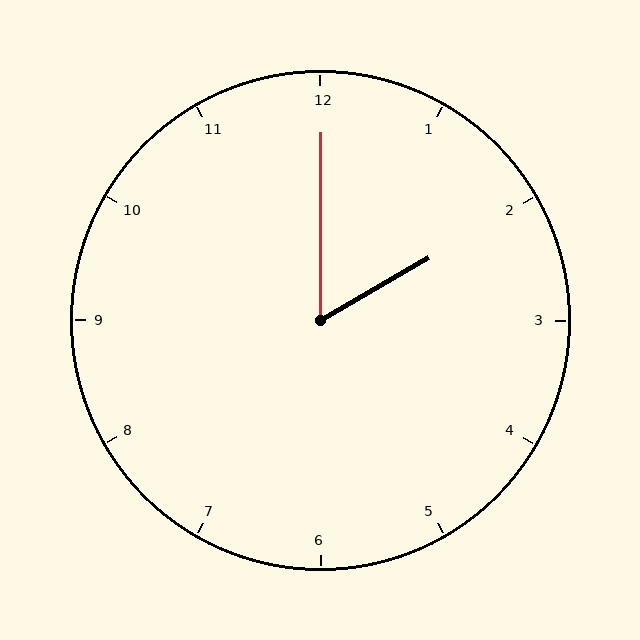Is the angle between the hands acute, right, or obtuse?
It is acute.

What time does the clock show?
2:00.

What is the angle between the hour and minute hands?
Approximately 60 degrees.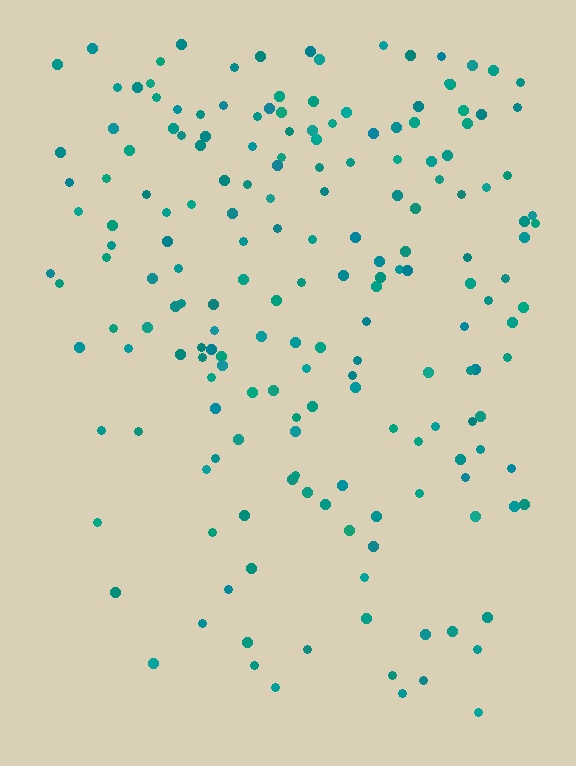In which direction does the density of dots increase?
From bottom to top, with the top side densest.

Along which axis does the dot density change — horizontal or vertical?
Vertical.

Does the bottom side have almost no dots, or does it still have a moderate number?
Still a moderate number, just noticeably fewer than the top.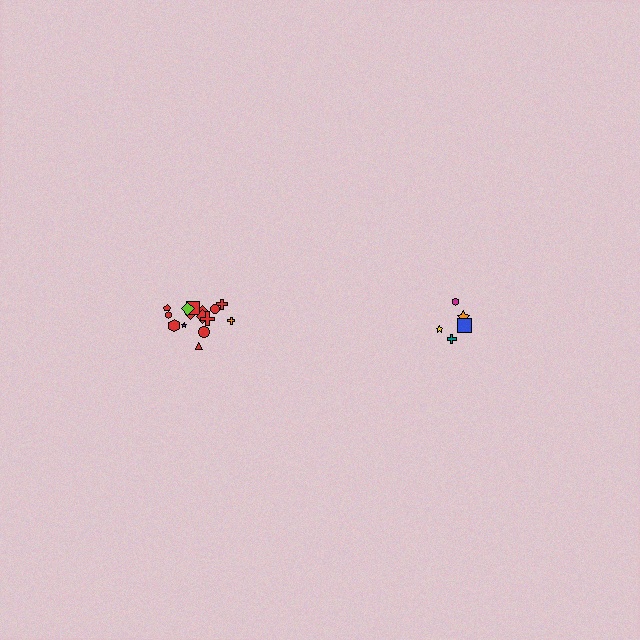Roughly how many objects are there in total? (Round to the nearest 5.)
Roughly 20 objects in total.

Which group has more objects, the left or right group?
The left group.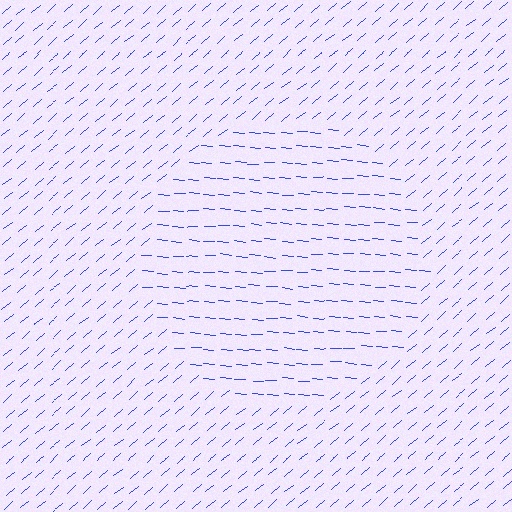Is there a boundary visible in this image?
Yes, there is a texture boundary formed by a change in line orientation.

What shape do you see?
I see a circle.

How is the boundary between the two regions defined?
The boundary is defined purely by a change in line orientation (approximately 45 degrees difference). All lines are the same color and thickness.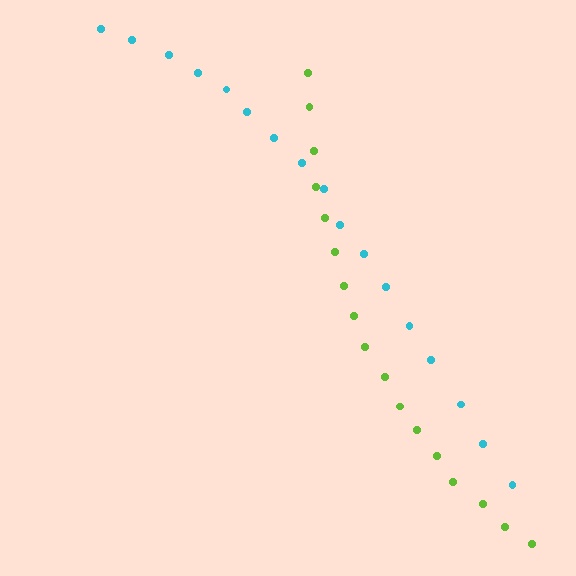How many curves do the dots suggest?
There are 2 distinct paths.